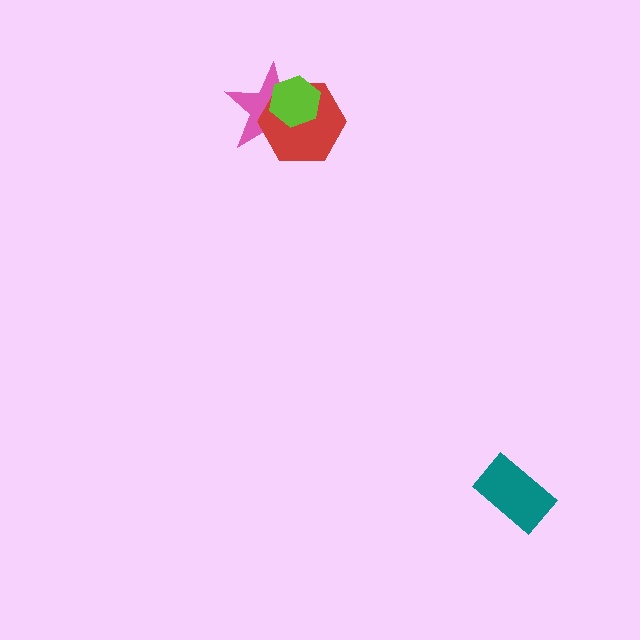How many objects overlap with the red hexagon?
2 objects overlap with the red hexagon.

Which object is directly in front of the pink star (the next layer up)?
The red hexagon is directly in front of the pink star.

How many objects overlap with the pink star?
2 objects overlap with the pink star.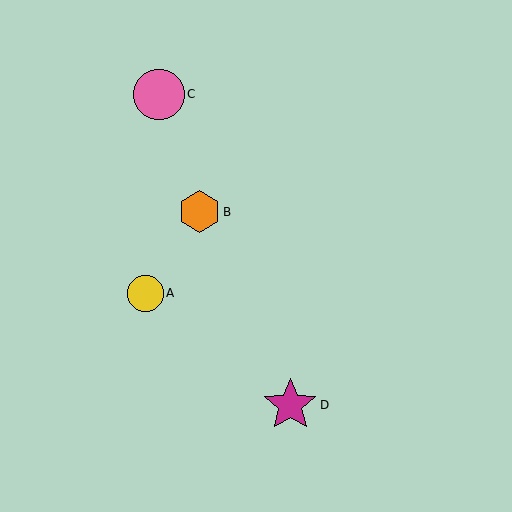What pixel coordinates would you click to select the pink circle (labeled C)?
Click at (159, 94) to select the pink circle C.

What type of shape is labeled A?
Shape A is a yellow circle.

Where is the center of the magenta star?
The center of the magenta star is at (290, 405).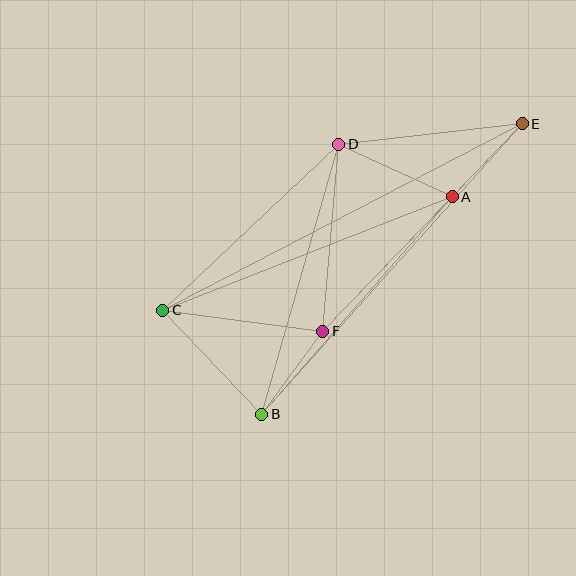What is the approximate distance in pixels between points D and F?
The distance between D and F is approximately 187 pixels.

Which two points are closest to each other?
Points A and E are closest to each other.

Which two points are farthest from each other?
Points C and E are farthest from each other.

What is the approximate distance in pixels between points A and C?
The distance between A and C is approximately 311 pixels.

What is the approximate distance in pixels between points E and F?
The distance between E and F is approximately 288 pixels.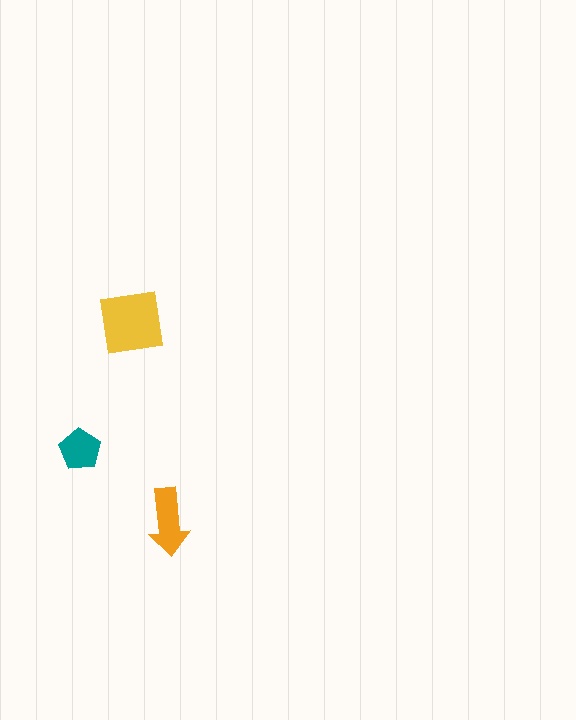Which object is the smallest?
The teal pentagon.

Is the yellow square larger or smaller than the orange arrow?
Larger.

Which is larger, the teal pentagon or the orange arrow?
The orange arrow.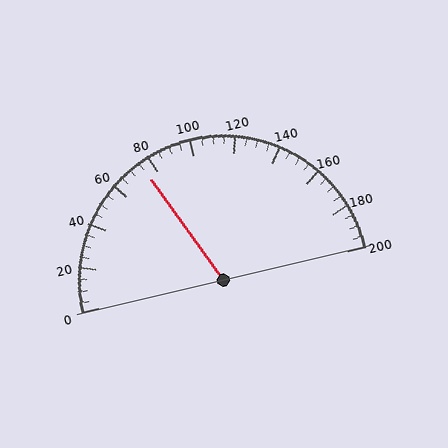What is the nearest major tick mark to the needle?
The nearest major tick mark is 80.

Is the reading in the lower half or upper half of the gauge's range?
The reading is in the lower half of the range (0 to 200).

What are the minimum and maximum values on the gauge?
The gauge ranges from 0 to 200.